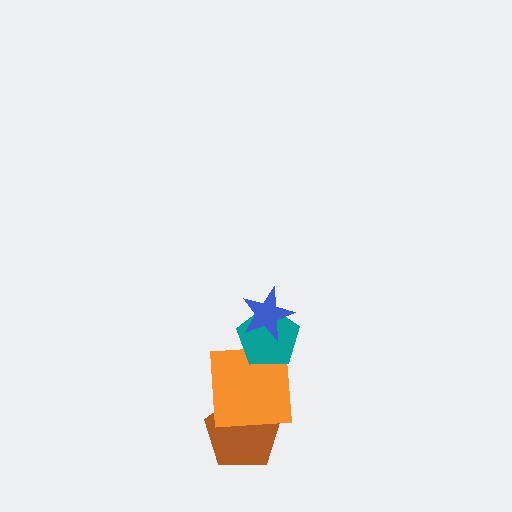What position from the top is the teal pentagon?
The teal pentagon is 2nd from the top.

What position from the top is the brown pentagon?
The brown pentagon is 4th from the top.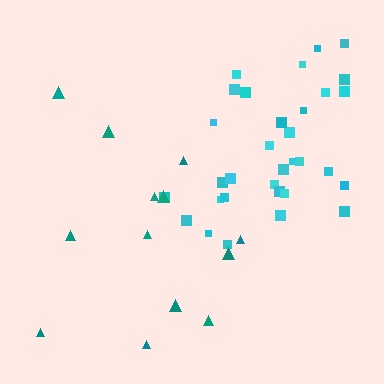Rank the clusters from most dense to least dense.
cyan, teal.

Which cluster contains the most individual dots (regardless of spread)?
Cyan (32).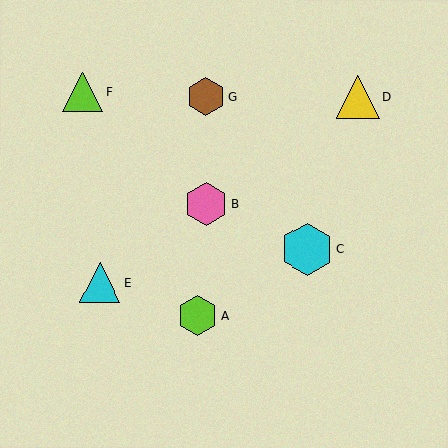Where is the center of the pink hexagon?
The center of the pink hexagon is at (207, 204).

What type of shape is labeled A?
Shape A is a lime hexagon.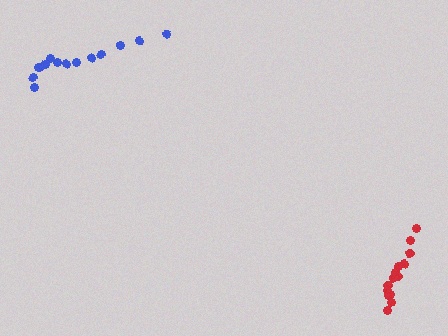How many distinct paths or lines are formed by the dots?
There are 2 distinct paths.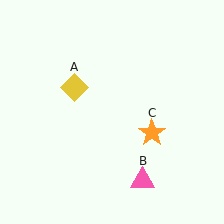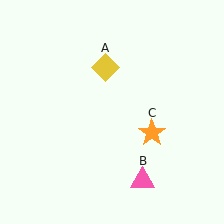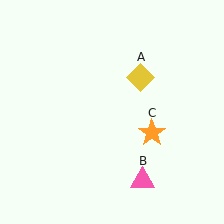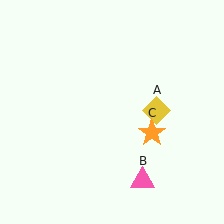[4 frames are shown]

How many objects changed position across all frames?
1 object changed position: yellow diamond (object A).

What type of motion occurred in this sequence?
The yellow diamond (object A) rotated clockwise around the center of the scene.